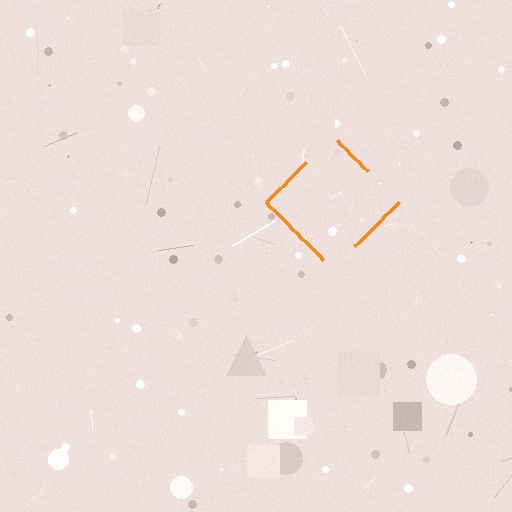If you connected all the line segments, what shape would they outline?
They would outline a diamond.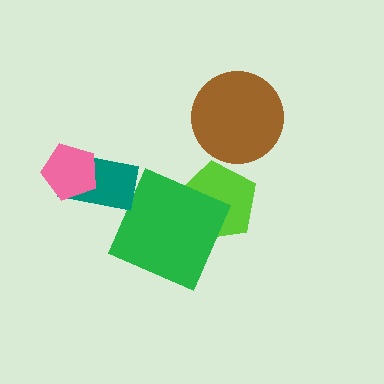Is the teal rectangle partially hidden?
Yes, it is partially covered by another shape.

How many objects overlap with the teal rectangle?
1 object overlaps with the teal rectangle.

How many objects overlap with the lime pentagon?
1 object overlaps with the lime pentagon.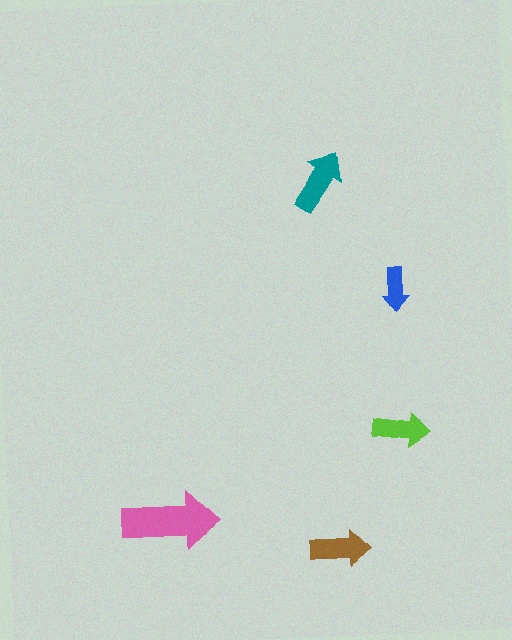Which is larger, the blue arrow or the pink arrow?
The pink one.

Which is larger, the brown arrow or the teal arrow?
The teal one.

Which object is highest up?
The teal arrow is topmost.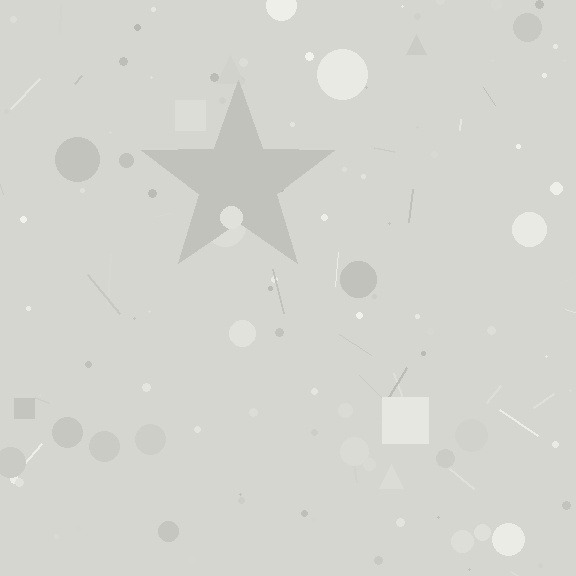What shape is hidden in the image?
A star is hidden in the image.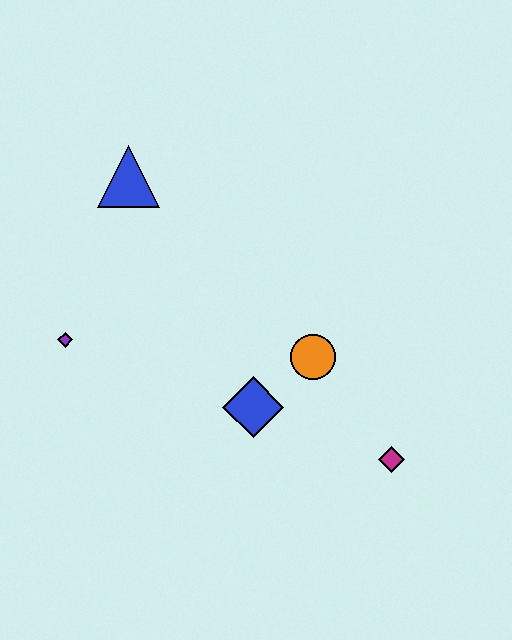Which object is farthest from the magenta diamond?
The blue triangle is farthest from the magenta diamond.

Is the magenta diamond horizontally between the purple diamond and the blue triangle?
No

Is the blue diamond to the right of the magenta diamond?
No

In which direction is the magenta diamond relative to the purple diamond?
The magenta diamond is to the right of the purple diamond.